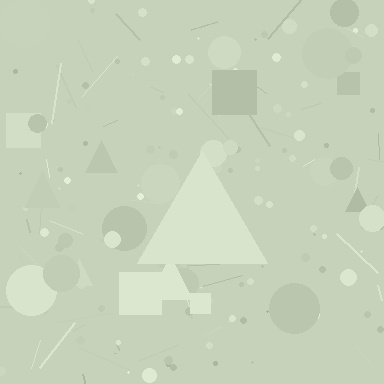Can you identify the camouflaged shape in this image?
The camouflaged shape is a triangle.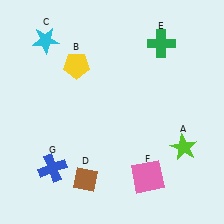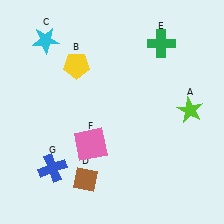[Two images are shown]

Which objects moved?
The objects that moved are: the lime star (A), the pink square (F).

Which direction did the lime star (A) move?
The lime star (A) moved up.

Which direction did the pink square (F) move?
The pink square (F) moved left.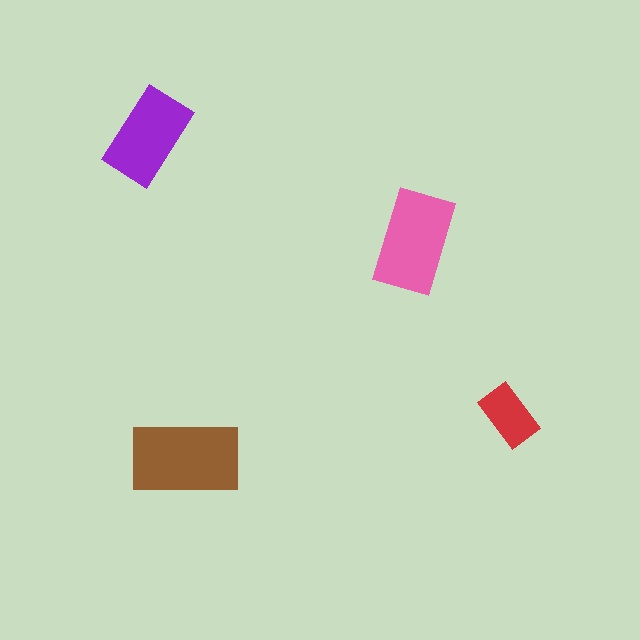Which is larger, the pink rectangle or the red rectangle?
The pink one.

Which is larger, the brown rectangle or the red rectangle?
The brown one.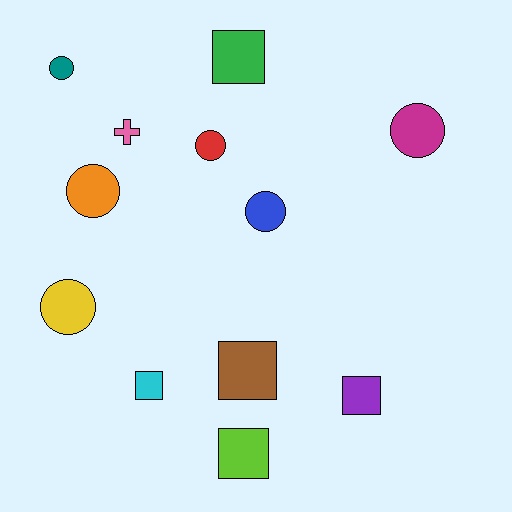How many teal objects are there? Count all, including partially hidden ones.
There is 1 teal object.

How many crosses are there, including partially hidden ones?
There is 1 cross.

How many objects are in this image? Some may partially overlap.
There are 12 objects.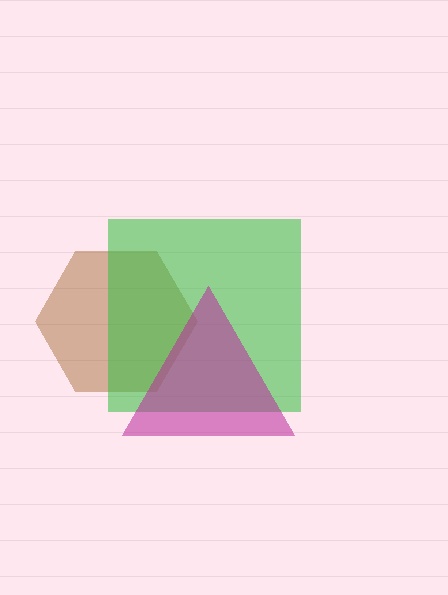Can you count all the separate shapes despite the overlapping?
Yes, there are 3 separate shapes.